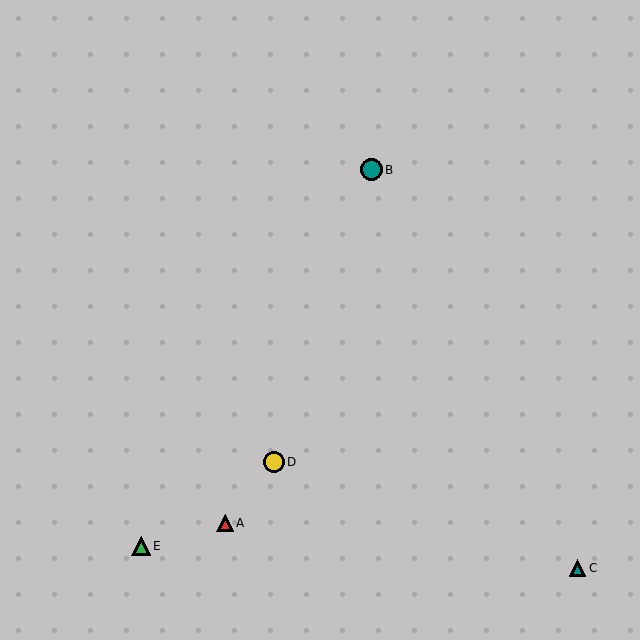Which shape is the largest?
The teal circle (labeled B) is the largest.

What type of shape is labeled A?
Shape A is a red triangle.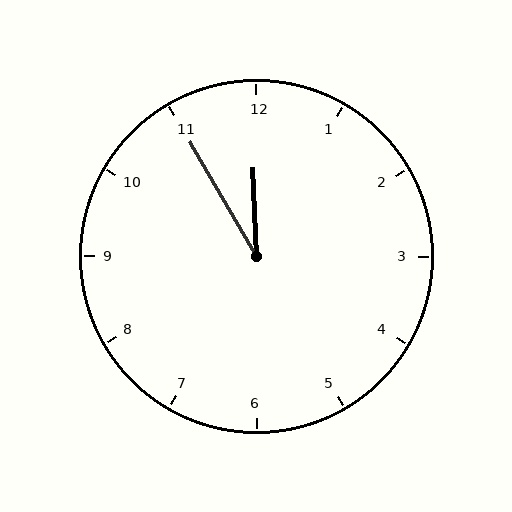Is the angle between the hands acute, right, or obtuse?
It is acute.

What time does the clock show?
11:55.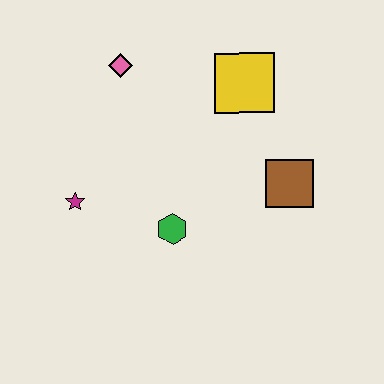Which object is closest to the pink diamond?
The yellow square is closest to the pink diamond.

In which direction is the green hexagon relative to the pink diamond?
The green hexagon is below the pink diamond.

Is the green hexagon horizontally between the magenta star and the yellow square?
Yes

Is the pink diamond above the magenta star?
Yes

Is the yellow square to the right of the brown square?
No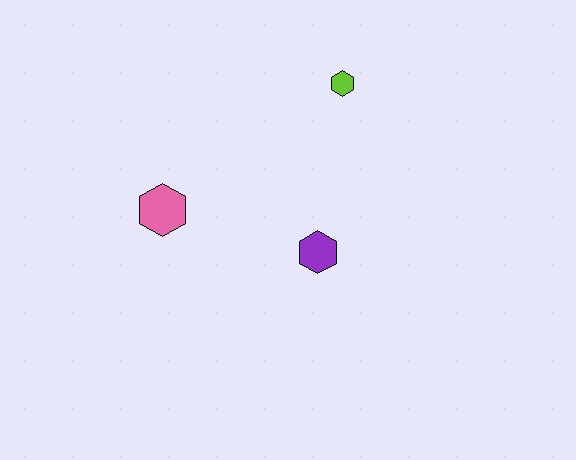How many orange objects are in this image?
There are no orange objects.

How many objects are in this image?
There are 3 objects.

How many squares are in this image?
There are no squares.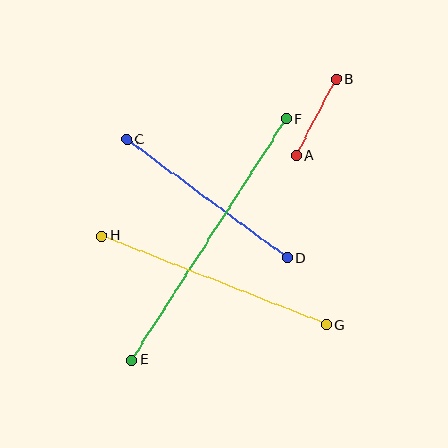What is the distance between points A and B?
The distance is approximately 86 pixels.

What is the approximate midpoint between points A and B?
The midpoint is at approximately (316, 117) pixels.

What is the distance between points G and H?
The distance is approximately 241 pixels.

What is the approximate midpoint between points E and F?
The midpoint is at approximately (209, 240) pixels.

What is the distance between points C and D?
The distance is approximately 199 pixels.